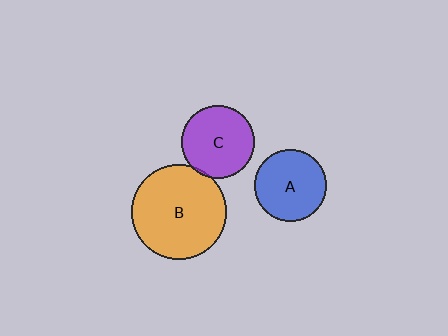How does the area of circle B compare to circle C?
Approximately 1.7 times.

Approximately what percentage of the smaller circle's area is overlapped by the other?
Approximately 5%.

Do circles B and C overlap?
Yes.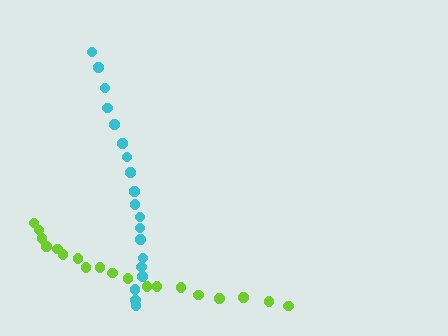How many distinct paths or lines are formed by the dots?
There are 2 distinct paths.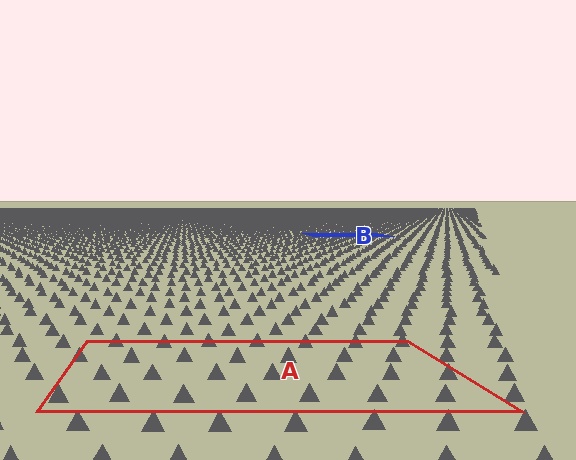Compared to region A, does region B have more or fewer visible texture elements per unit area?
Region B has more texture elements per unit area — they are packed more densely because it is farther away.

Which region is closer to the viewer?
Region A is closer. The texture elements there are larger and more spread out.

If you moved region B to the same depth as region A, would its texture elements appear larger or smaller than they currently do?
They would appear larger. At a closer depth, the same texture elements are projected at a bigger on-screen size.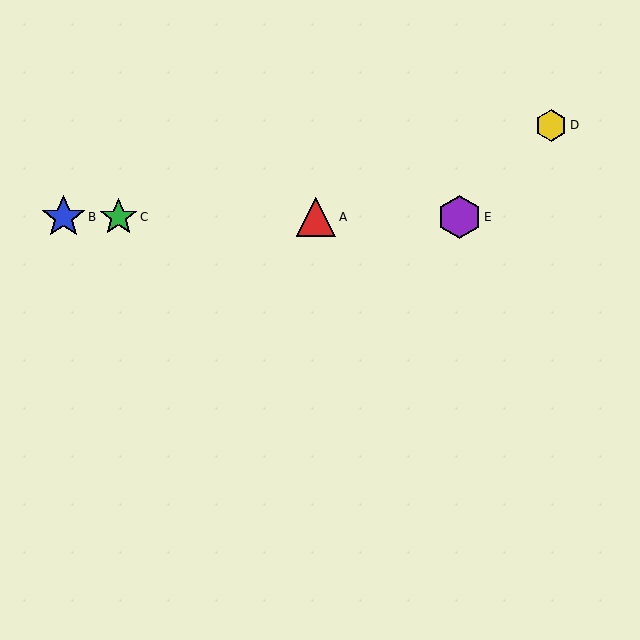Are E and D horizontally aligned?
No, E is at y≈217 and D is at y≈125.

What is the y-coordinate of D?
Object D is at y≈125.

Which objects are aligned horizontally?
Objects A, B, C, E are aligned horizontally.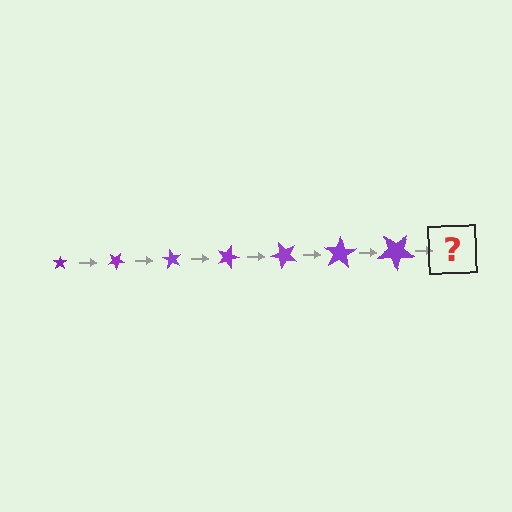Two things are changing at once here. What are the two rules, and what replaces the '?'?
The two rules are that the star grows larger each step and it rotates 30 degrees each step. The '?' should be a star, larger than the previous one and rotated 210 degrees from the start.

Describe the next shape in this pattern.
It should be a star, larger than the previous one and rotated 210 degrees from the start.